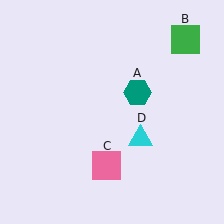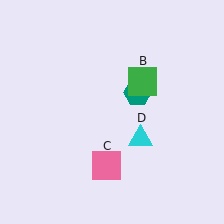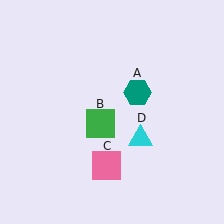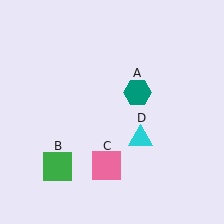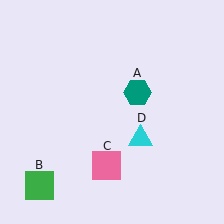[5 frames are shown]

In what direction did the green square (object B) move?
The green square (object B) moved down and to the left.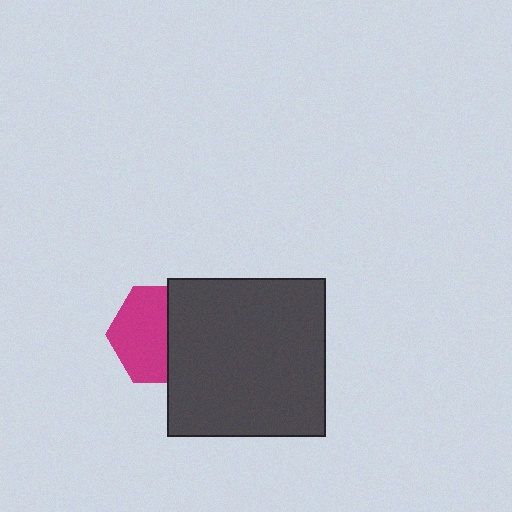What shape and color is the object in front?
The object in front is a dark gray square.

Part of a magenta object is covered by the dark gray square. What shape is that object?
It is a hexagon.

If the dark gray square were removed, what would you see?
You would see the complete magenta hexagon.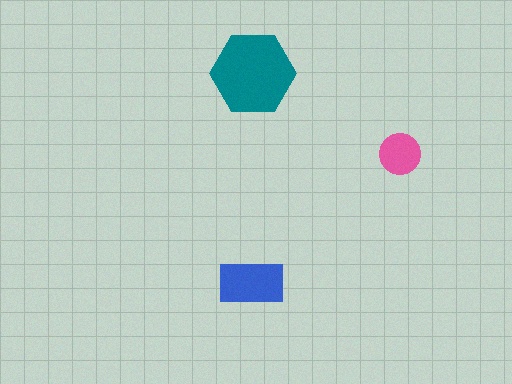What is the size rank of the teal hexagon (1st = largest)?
1st.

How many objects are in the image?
There are 3 objects in the image.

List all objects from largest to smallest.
The teal hexagon, the blue rectangle, the pink circle.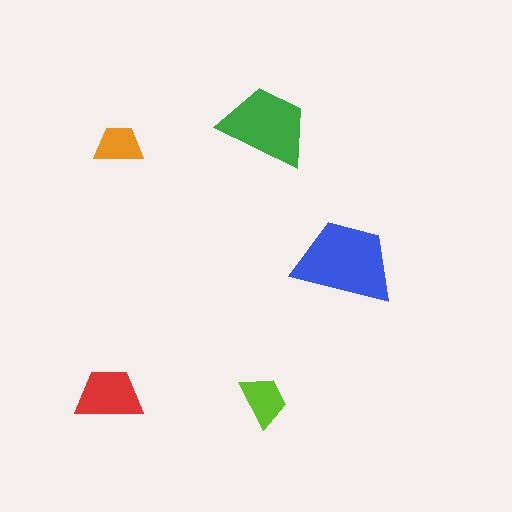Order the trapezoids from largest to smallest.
the blue one, the green one, the red one, the lime one, the orange one.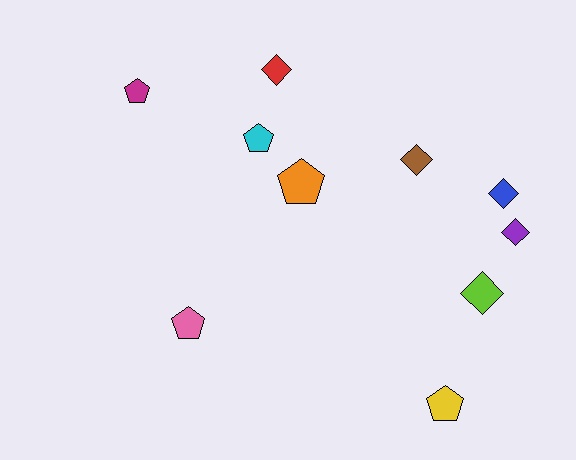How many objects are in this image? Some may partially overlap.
There are 10 objects.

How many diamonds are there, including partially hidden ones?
There are 5 diamonds.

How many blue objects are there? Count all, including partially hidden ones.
There is 1 blue object.